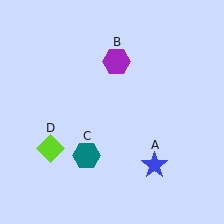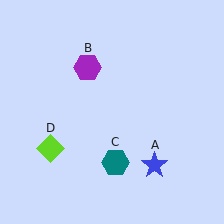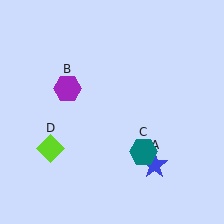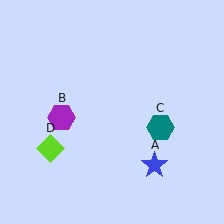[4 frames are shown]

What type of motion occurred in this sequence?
The purple hexagon (object B), teal hexagon (object C) rotated counterclockwise around the center of the scene.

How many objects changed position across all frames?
2 objects changed position: purple hexagon (object B), teal hexagon (object C).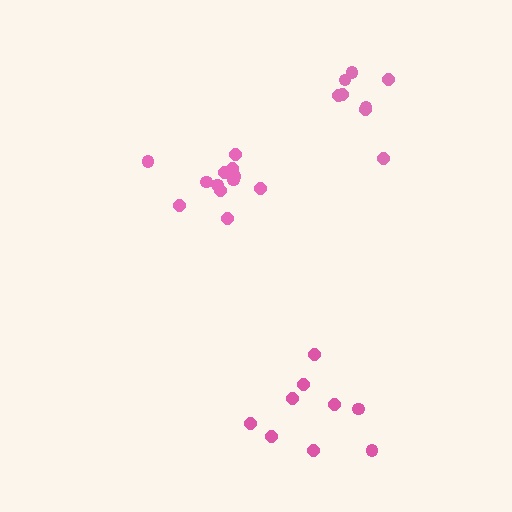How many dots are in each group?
Group 1: 12 dots, Group 2: 9 dots, Group 3: 8 dots (29 total).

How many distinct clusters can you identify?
There are 3 distinct clusters.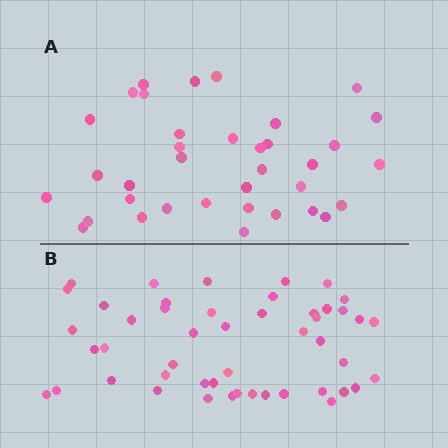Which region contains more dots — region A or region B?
Region B (the bottom region) has more dots.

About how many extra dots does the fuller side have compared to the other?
Region B has roughly 12 or so more dots than region A.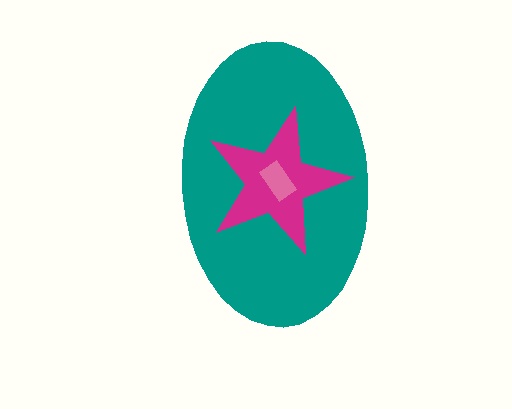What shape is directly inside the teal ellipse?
The magenta star.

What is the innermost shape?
The pink rectangle.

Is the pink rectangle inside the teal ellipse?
Yes.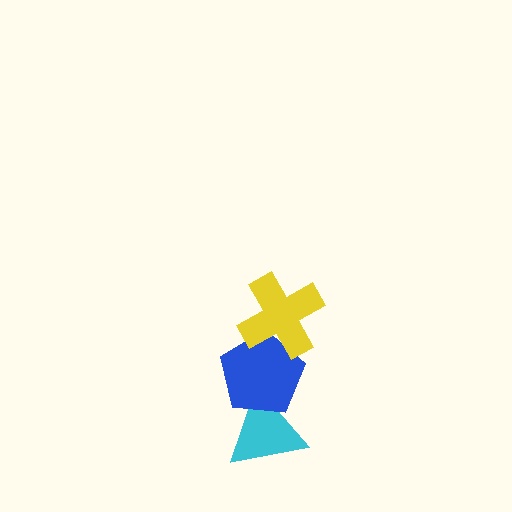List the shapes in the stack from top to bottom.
From top to bottom: the yellow cross, the blue pentagon, the cyan triangle.